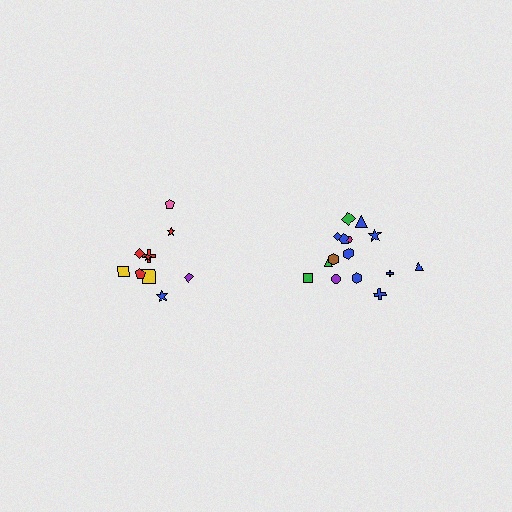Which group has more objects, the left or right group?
The right group.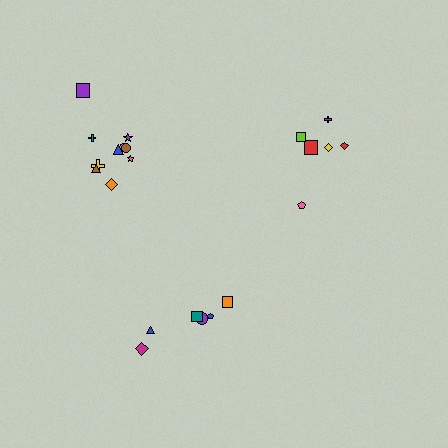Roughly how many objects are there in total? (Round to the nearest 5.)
Roughly 20 objects in total.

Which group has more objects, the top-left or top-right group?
The top-left group.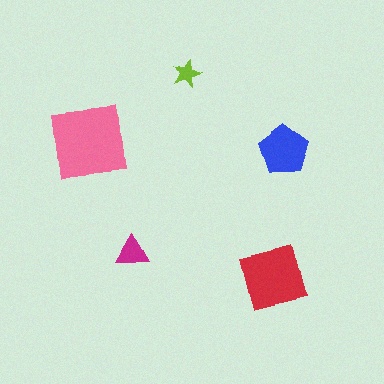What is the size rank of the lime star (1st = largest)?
5th.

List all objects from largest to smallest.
The pink square, the red square, the blue pentagon, the magenta triangle, the lime star.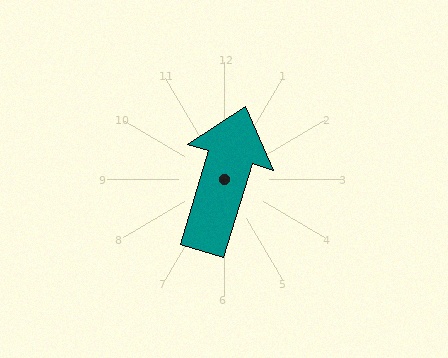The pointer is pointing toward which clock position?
Roughly 1 o'clock.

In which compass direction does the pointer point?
North.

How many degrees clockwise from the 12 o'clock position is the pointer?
Approximately 17 degrees.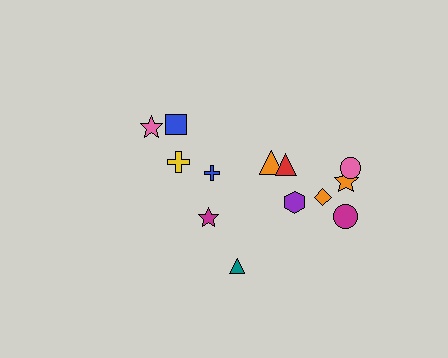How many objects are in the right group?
There are 8 objects.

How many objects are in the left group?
There are 5 objects.